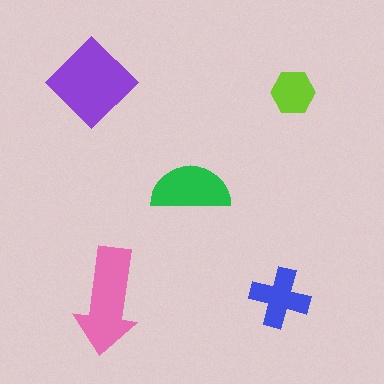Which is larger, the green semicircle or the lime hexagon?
The green semicircle.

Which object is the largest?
The purple diamond.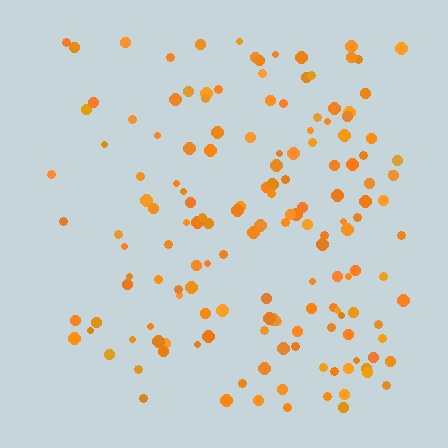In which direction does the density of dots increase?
From left to right, with the right side densest.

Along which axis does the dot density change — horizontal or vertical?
Horizontal.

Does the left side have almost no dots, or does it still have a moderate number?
Still a moderate number, just noticeably fewer than the right.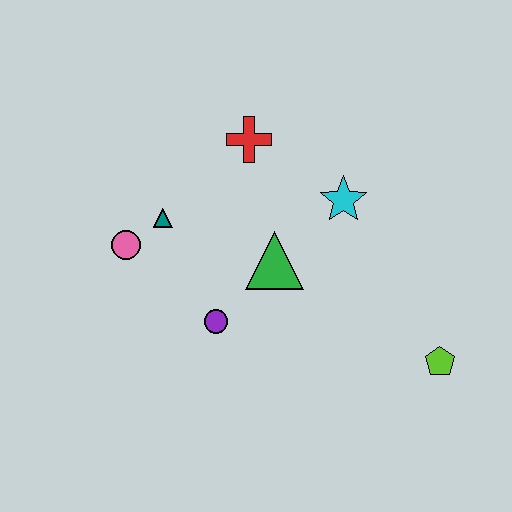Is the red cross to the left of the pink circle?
No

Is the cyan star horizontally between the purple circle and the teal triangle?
No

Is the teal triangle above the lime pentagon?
Yes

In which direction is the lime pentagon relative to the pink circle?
The lime pentagon is to the right of the pink circle.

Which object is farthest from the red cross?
The lime pentagon is farthest from the red cross.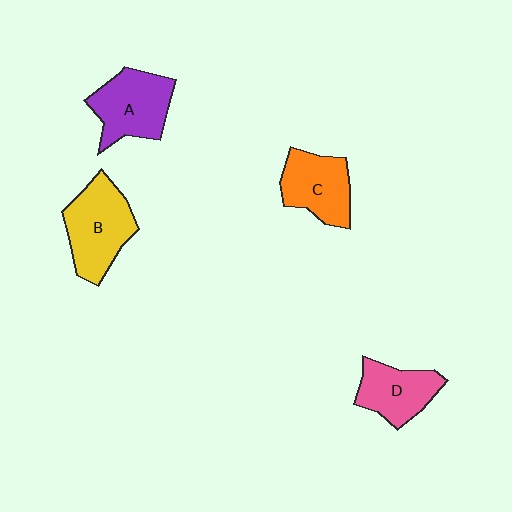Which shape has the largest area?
Shape B (yellow).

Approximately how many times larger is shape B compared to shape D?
Approximately 1.4 times.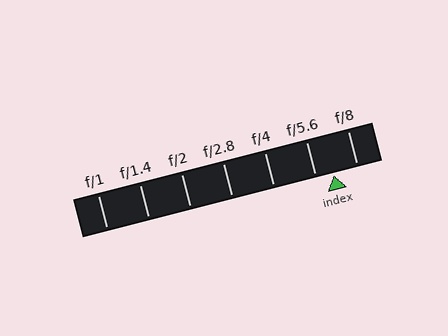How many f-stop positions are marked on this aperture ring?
There are 7 f-stop positions marked.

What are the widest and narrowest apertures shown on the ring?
The widest aperture shown is f/1 and the narrowest is f/8.